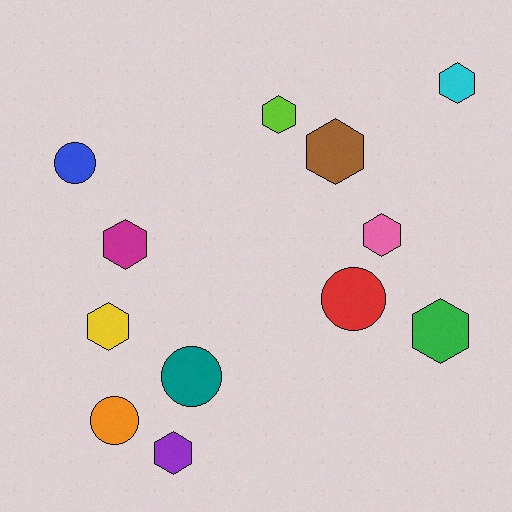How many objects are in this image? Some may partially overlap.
There are 12 objects.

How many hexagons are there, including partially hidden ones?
There are 8 hexagons.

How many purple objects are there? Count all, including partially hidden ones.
There is 1 purple object.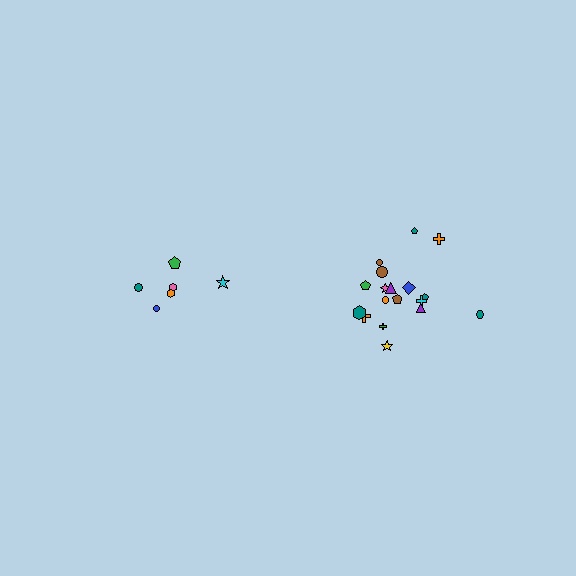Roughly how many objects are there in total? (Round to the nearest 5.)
Roughly 25 objects in total.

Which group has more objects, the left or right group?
The right group.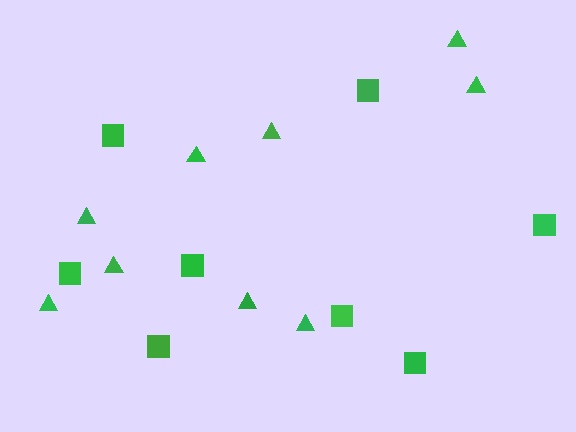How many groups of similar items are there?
There are 2 groups: one group of triangles (9) and one group of squares (8).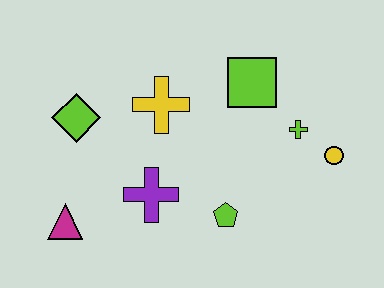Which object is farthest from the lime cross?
The magenta triangle is farthest from the lime cross.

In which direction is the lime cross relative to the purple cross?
The lime cross is to the right of the purple cross.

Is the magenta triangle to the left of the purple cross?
Yes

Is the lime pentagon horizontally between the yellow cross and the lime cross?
Yes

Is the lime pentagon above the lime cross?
No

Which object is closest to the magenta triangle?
The purple cross is closest to the magenta triangle.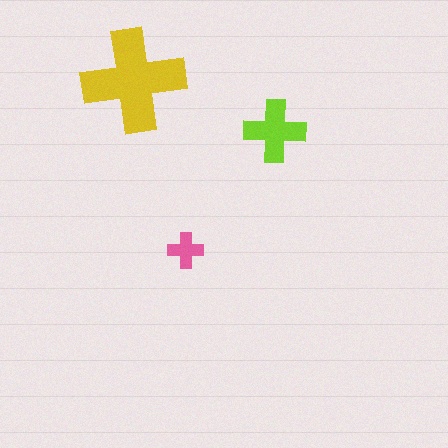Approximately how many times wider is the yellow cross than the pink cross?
About 3 times wider.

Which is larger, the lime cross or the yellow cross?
The yellow one.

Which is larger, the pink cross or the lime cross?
The lime one.